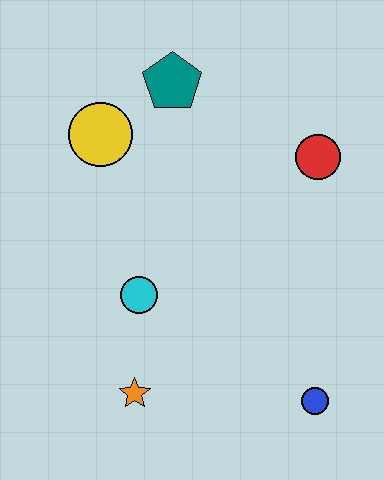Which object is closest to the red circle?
The teal pentagon is closest to the red circle.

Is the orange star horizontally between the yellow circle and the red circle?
Yes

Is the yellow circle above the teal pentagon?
No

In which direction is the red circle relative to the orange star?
The red circle is above the orange star.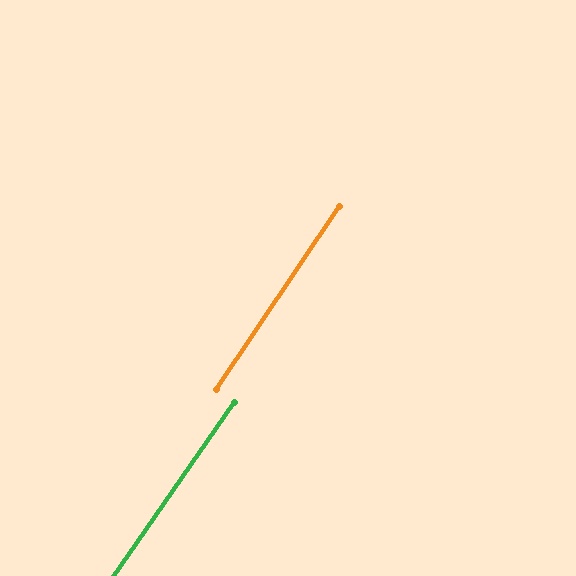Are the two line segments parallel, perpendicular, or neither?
Parallel — their directions differ by only 1.0°.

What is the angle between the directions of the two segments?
Approximately 1 degree.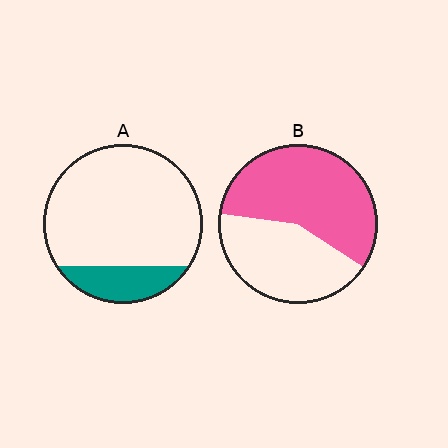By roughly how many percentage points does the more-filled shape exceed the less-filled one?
By roughly 40 percentage points (B over A).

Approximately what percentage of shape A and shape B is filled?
A is approximately 20% and B is approximately 55%.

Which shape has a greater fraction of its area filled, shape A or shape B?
Shape B.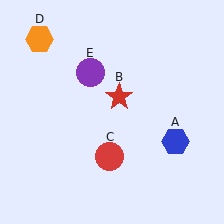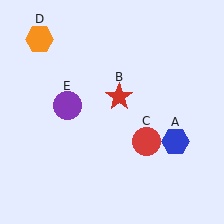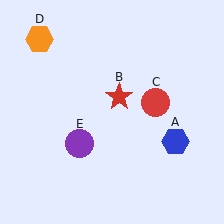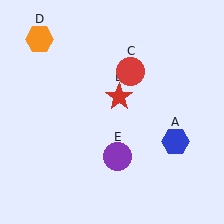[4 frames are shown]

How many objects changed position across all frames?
2 objects changed position: red circle (object C), purple circle (object E).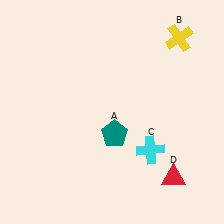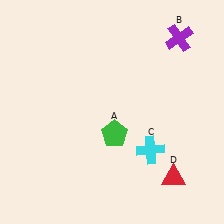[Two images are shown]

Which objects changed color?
A changed from teal to green. B changed from yellow to purple.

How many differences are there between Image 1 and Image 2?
There are 2 differences between the two images.